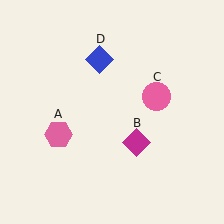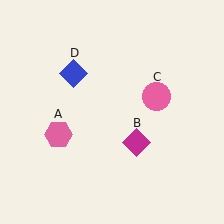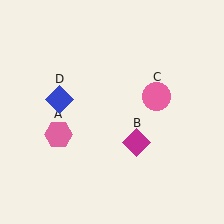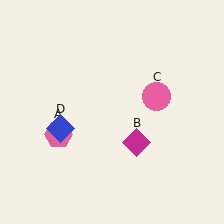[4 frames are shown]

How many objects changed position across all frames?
1 object changed position: blue diamond (object D).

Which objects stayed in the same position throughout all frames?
Pink hexagon (object A) and magenta diamond (object B) and pink circle (object C) remained stationary.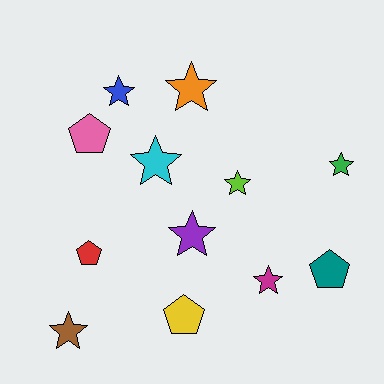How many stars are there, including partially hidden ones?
There are 8 stars.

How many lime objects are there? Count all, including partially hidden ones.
There is 1 lime object.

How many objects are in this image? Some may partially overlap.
There are 12 objects.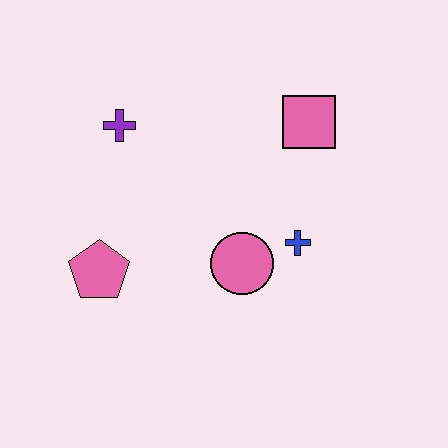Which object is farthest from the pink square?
The pink pentagon is farthest from the pink square.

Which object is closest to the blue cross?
The pink circle is closest to the blue cross.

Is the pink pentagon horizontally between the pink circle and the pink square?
No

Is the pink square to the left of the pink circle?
No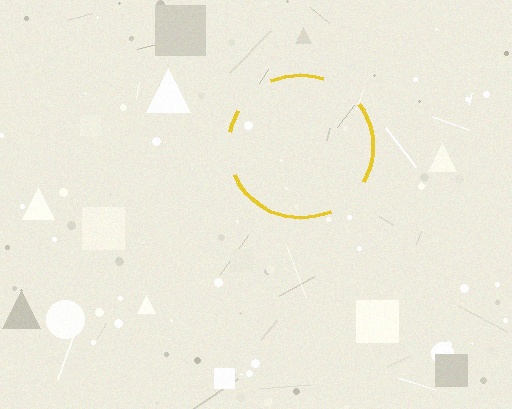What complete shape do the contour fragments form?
The contour fragments form a circle.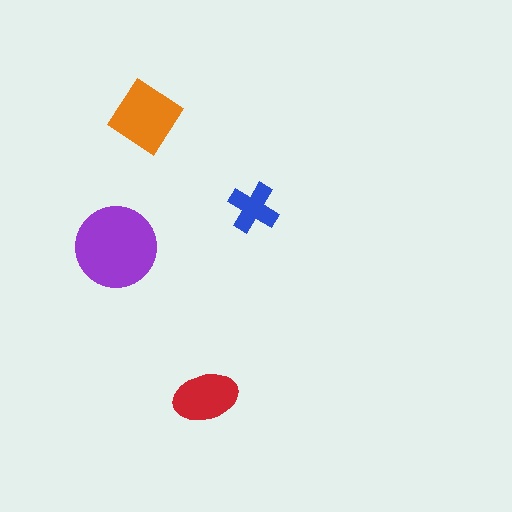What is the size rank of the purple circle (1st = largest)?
1st.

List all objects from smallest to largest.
The blue cross, the red ellipse, the orange diamond, the purple circle.